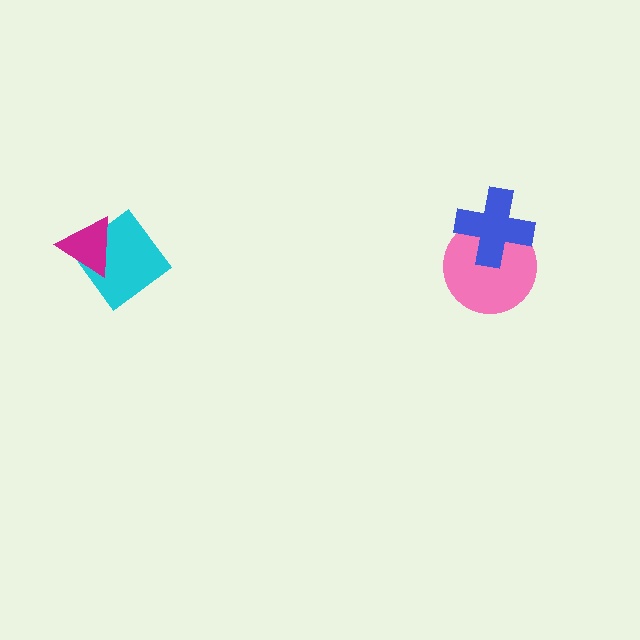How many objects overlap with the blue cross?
1 object overlaps with the blue cross.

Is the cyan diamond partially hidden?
Yes, it is partially covered by another shape.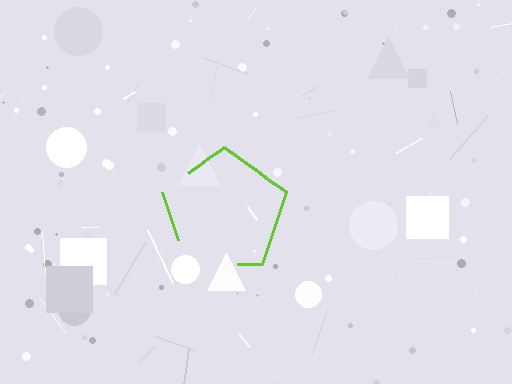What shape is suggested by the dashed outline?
The dashed outline suggests a pentagon.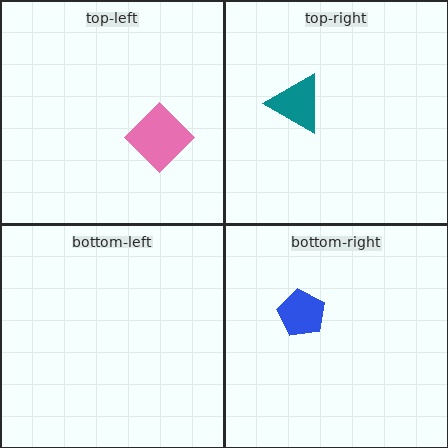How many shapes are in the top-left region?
1.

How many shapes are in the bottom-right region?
1.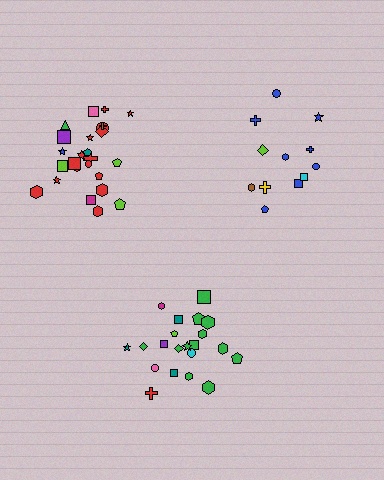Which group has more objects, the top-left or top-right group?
The top-left group.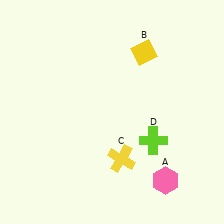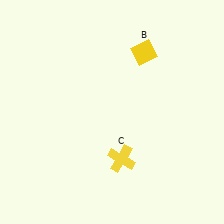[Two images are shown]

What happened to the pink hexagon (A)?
The pink hexagon (A) was removed in Image 2. It was in the bottom-right area of Image 1.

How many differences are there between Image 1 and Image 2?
There are 2 differences between the two images.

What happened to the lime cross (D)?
The lime cross (D) was removed in Image 2. It was in the bottom-right area of Image 1.